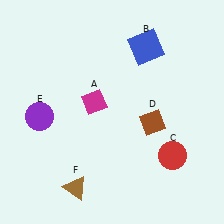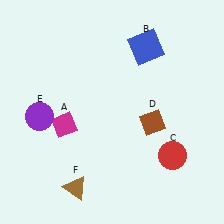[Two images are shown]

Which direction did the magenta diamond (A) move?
The magenta diamond (A) moved left.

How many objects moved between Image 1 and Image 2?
1 object moved between the two images.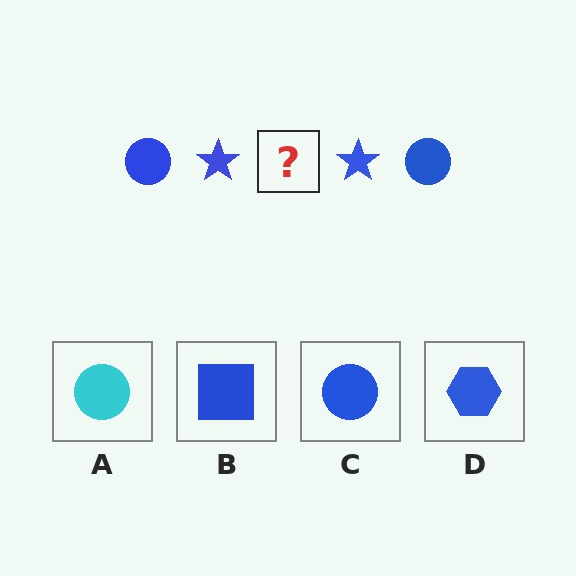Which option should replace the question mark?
Option C.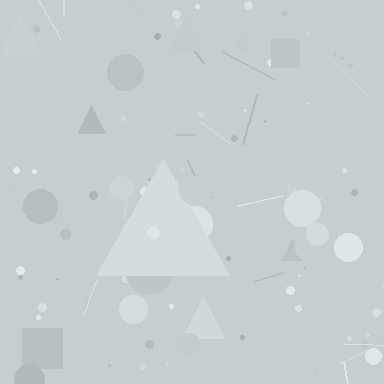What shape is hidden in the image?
A triangle is hidden in the image.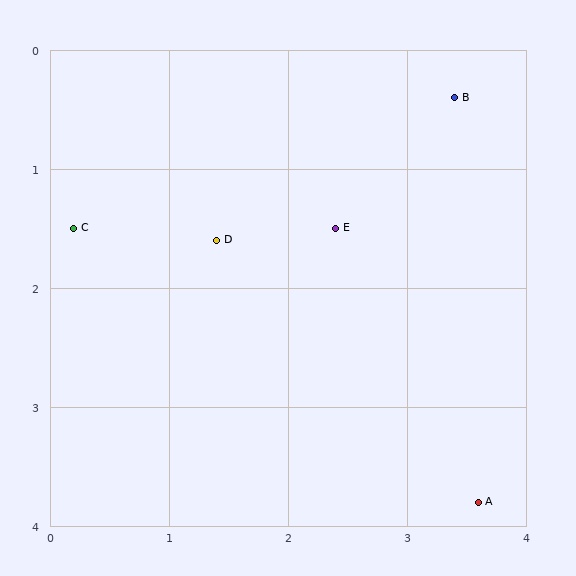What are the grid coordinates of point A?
Point A is at approximately (3.6, 3.8).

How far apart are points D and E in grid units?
Points D and E are about 1.0 grid units apart.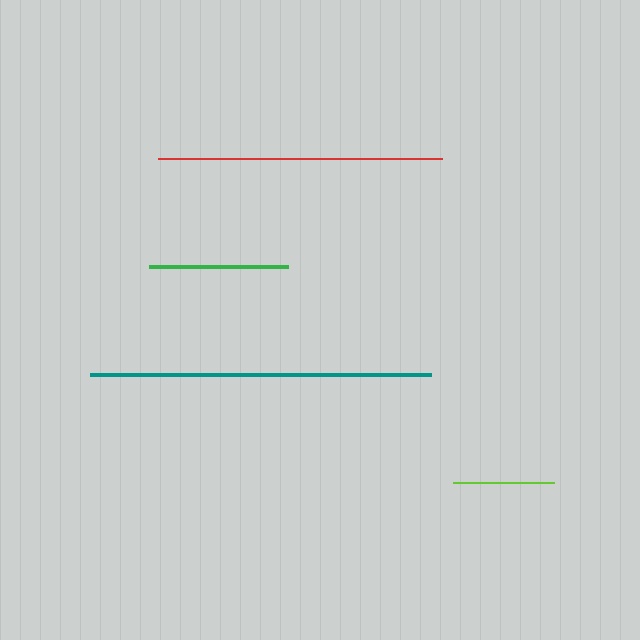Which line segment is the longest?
The teal line is the longest at approximately 341 pixels.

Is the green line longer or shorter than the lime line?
The green line is longer than the lime line.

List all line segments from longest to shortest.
From longest to shortest: teal, red, green, lime.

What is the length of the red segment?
The red segment is approximately 284 pixels long.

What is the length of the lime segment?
The lime segment is approximately 101 pixels long.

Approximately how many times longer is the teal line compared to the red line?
The teal line is approximately 1.2 times the length of the red line.